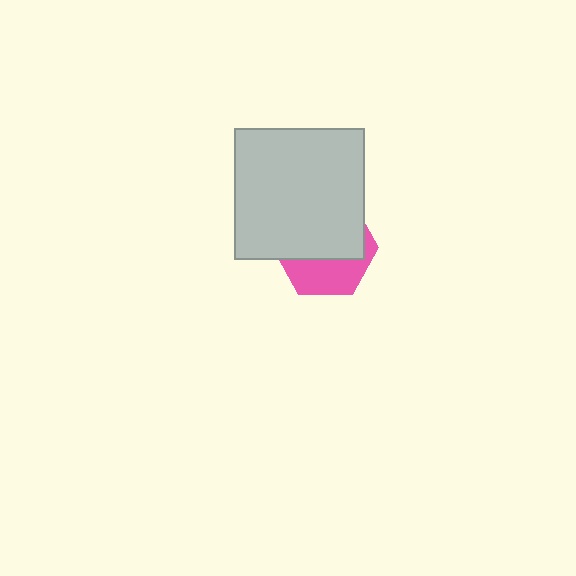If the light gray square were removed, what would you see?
You would see the complete pink hexagon.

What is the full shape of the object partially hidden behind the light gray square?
The partially hidden object is a pink hexagon.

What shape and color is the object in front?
The object in front is a light gray square.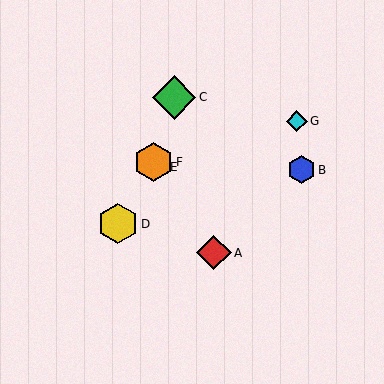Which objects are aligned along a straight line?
Objects A, E, F are aligned along a straight line.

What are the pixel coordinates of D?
Object D is at (118, 224).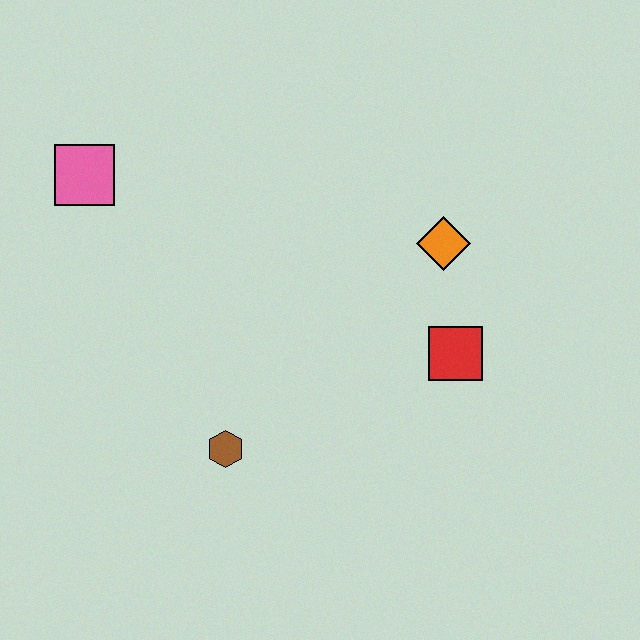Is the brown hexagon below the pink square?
Yes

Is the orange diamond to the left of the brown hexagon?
No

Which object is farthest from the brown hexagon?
The pink square is farthest from the brown hexagon.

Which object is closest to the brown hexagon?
The red square is closest to the brown hexagon.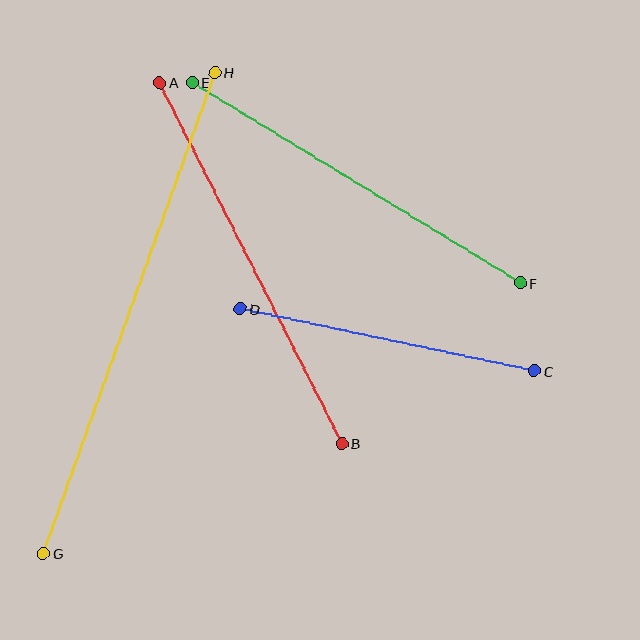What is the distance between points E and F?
The distance is approximately 384 pixels.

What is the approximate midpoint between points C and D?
The midpoint is at approximately (387, 340) pixels.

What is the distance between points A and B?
The distance is approximately 404 pixels.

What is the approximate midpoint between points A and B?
The midpoint is at approximately (251, 263) pixels.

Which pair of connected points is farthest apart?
Points G and H are farthest apart.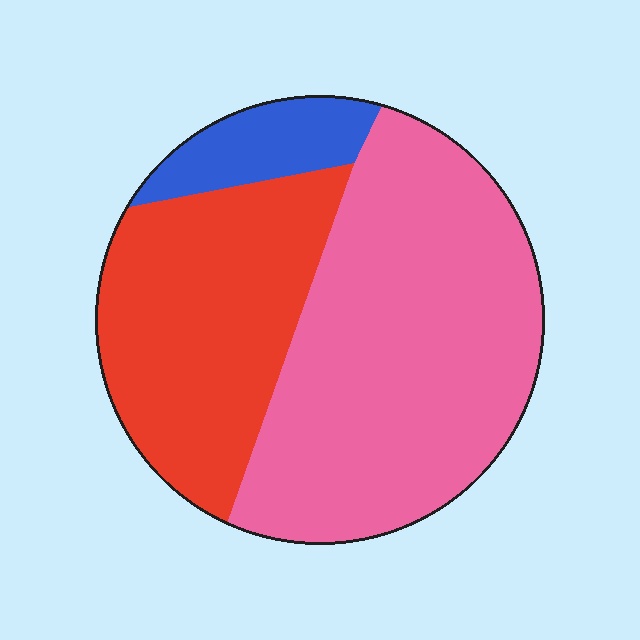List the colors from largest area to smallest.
From largest to smallest: pink, red, blue.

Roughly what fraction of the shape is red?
Red covers 35% of the shape.